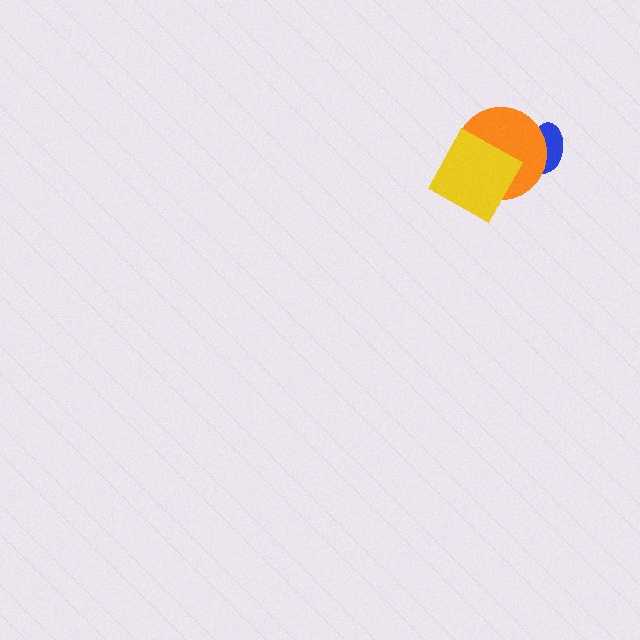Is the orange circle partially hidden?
Yes, it is partially covered by another shape.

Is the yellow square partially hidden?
No, no other shape covers it.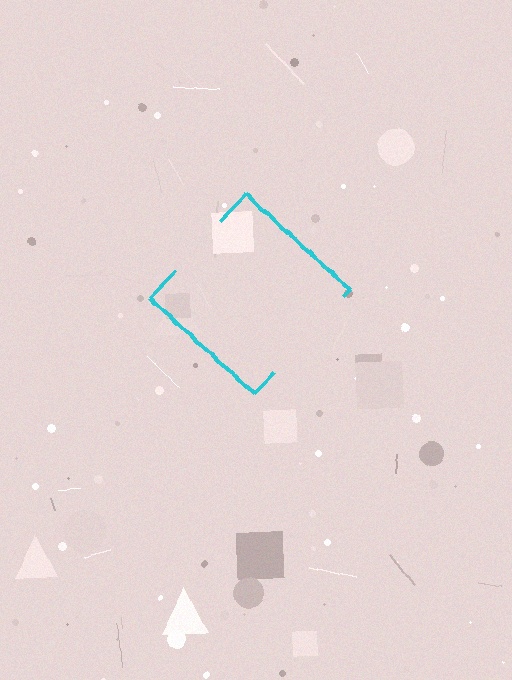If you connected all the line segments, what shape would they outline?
They would outline a diamond.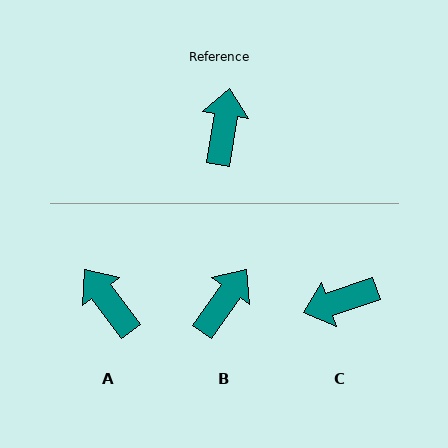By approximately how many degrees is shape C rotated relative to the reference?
Approximately 117 degrees counter-clockwise.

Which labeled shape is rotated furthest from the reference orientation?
C, about 117 degrees away.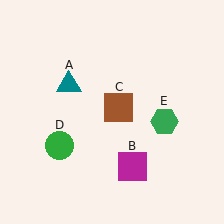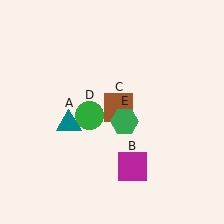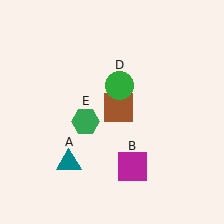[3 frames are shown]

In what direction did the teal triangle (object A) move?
The teal triangle (object A) moved down.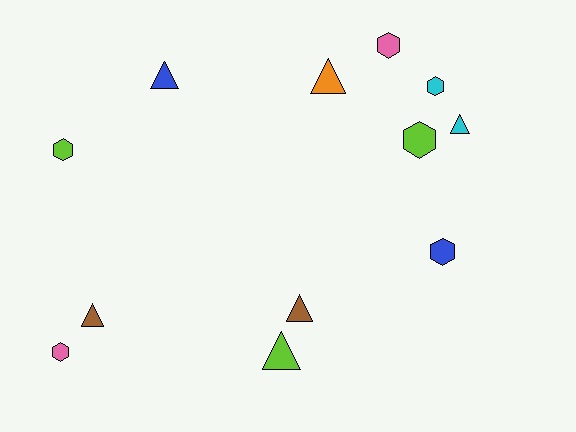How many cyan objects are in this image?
There are 2 cyan objects.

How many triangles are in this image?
There are 6 triangles.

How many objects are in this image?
There are 12 objects.